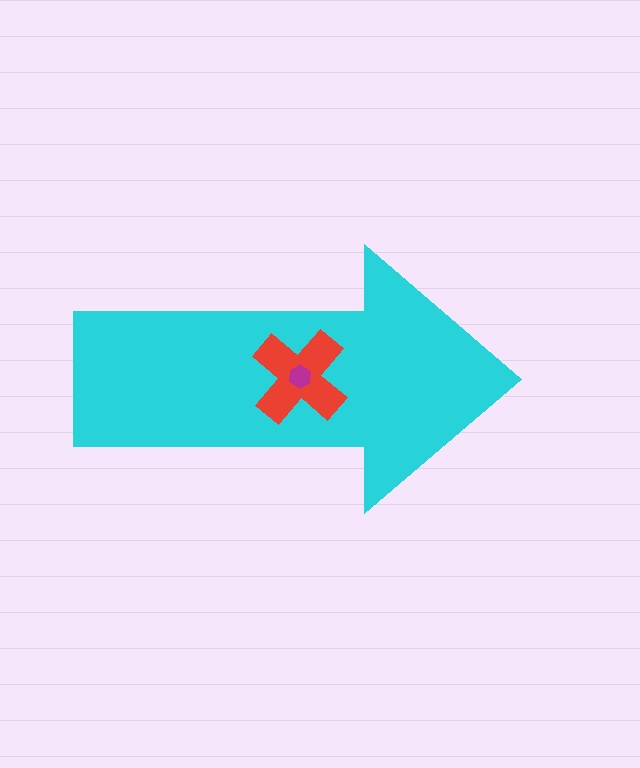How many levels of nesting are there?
3.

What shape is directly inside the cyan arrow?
The red cross.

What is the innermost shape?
The magenta hexagon.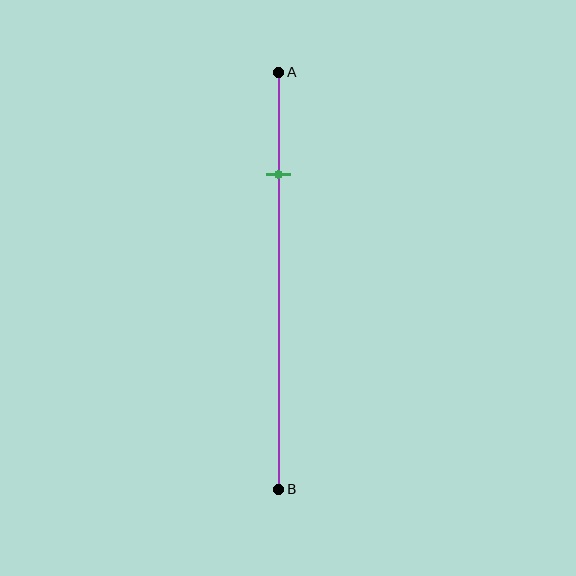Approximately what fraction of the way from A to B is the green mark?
The green mark is approximately 25% of the way from A to B.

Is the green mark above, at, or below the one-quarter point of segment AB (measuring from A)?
The green mark is approximately at the one-quarter point of segment AB.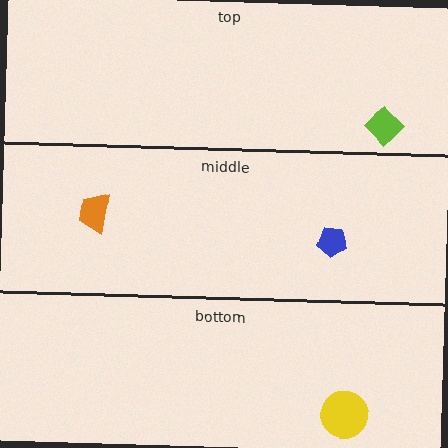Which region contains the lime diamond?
The top region.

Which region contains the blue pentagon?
The middle region.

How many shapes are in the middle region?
2.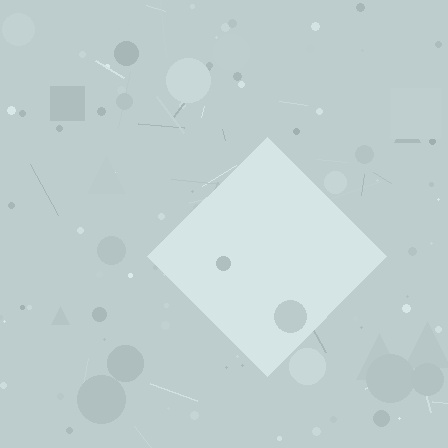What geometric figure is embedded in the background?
A diamond is embedded in the background.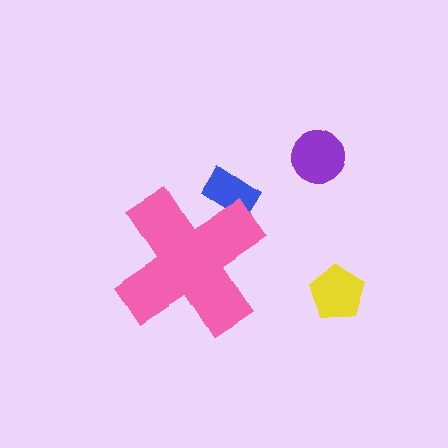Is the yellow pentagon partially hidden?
No, the yellow pentagon is fully visible.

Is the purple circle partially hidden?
No, the purple circle is fully visible.